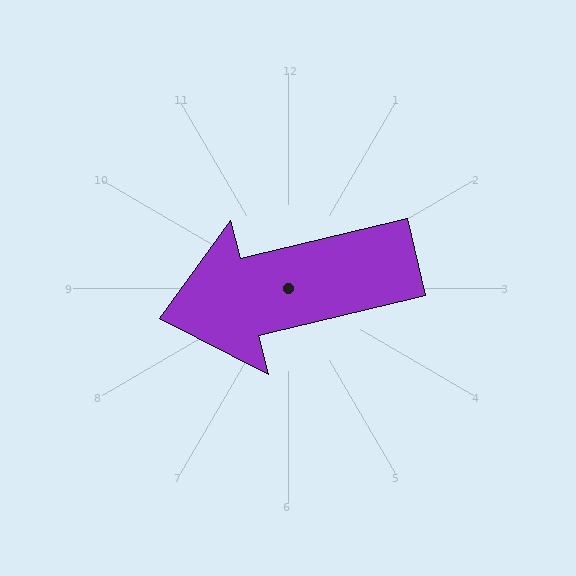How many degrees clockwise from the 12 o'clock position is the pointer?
Approximately 256 degrees.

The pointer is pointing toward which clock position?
Roughly 9 o'clock.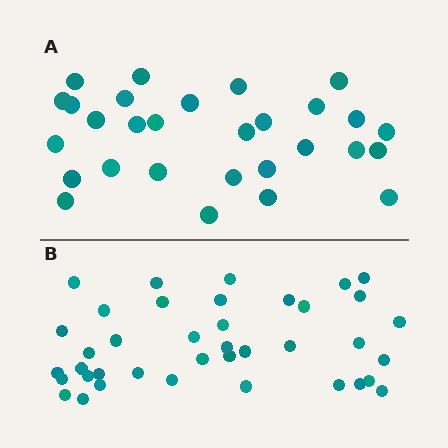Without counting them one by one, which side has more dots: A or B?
Region B (the bottom region) has more dots.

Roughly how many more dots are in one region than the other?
Region B has roughly 10 or so more dots than region A.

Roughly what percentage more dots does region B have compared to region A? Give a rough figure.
About 35% more.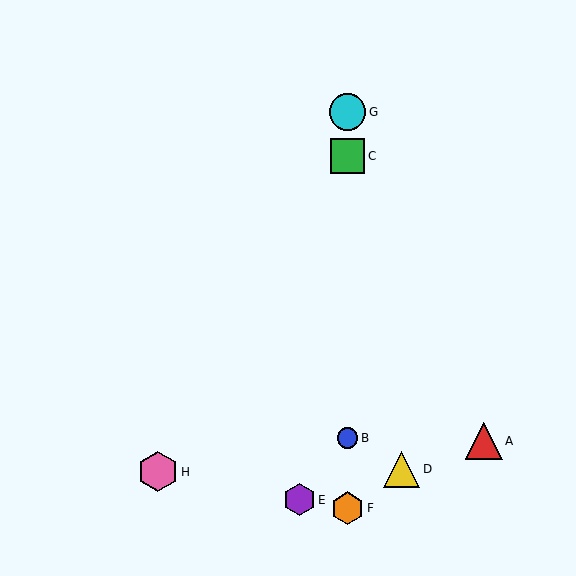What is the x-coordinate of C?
Object C is at x≈347.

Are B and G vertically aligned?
Yes, both are at x≈347.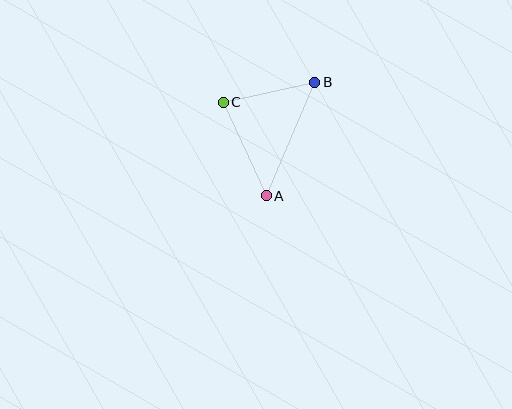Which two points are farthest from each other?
Points A and B are farthest from each other.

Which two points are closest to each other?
Points B and C are closest to each other.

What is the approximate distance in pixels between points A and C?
The distance between A and C is approximately 103 pixels.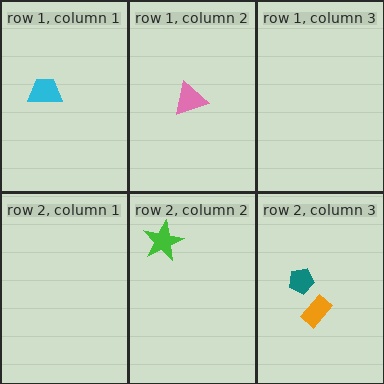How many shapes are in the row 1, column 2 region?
1.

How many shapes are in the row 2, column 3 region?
2.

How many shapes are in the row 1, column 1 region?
1.